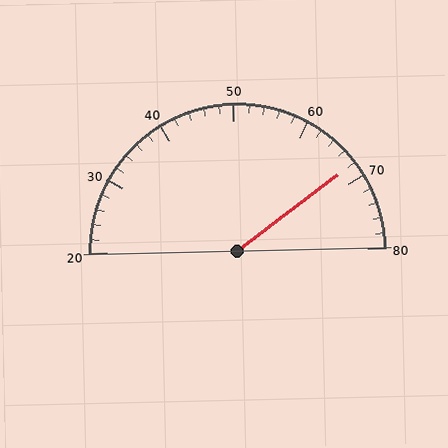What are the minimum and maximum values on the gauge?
The gauge ranges from 20 to 80.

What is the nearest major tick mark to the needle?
The nearest major tick mark is 70.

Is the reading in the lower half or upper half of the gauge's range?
The reading is in the upper half of the range (20 to 80).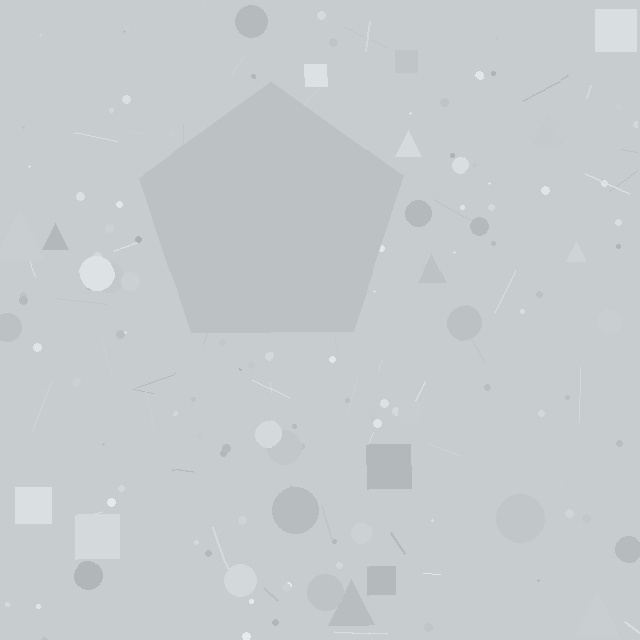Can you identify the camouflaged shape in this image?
The camouflaged shape is a pentagon.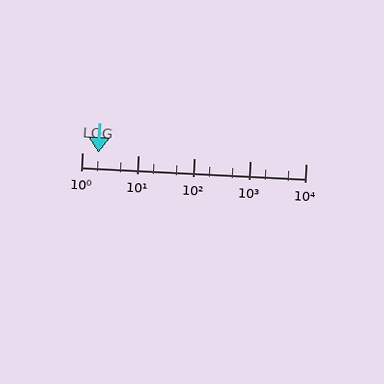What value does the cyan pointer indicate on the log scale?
The pointer indicates approximately 2.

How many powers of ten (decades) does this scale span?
The scale spans 4 decades, from 1 to 10000.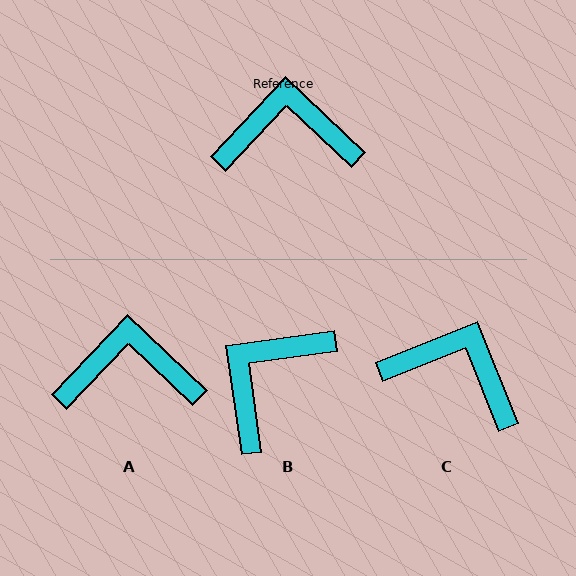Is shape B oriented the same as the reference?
No, it is off by about 51 degrees.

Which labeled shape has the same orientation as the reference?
A.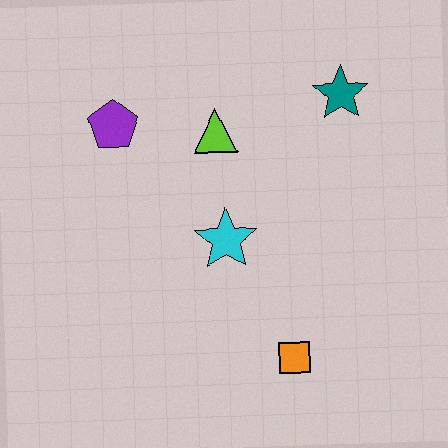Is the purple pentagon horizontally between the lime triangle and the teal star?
No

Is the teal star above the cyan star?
Yes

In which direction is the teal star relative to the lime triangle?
The teal star is to the right of the lime triangle.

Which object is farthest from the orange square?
The purple pentagon is farthest from the orange square.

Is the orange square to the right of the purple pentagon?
Yes